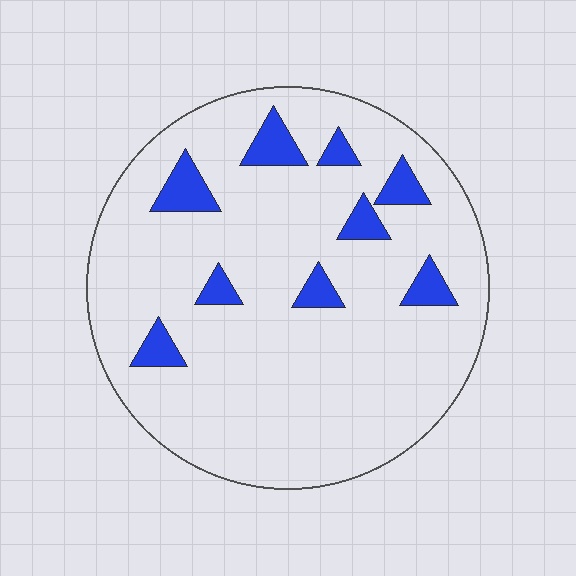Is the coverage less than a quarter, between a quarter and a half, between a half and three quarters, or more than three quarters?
Less than a quarter.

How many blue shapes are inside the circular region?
9.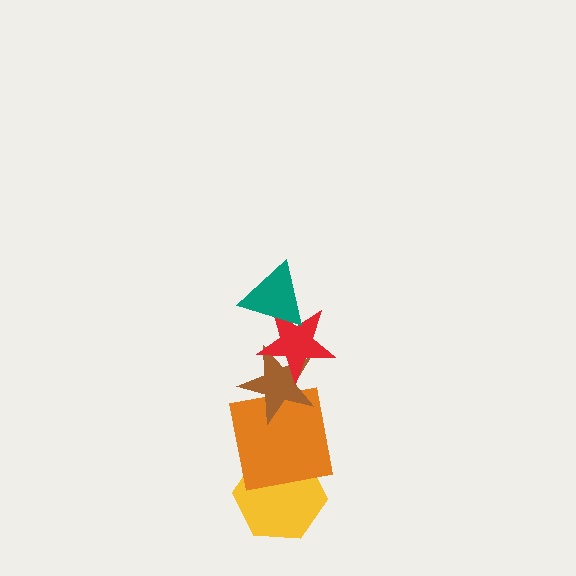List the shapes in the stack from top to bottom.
From top to bottom: the teal triangle, the red star, the brown star, the orange square, the yellow hexagon.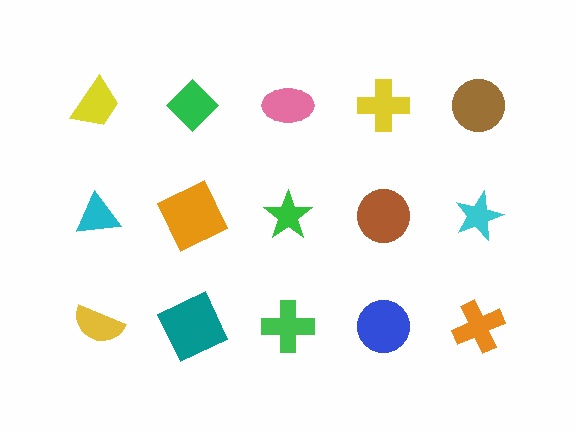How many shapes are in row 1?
5 shapes.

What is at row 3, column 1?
A yellow semicircle.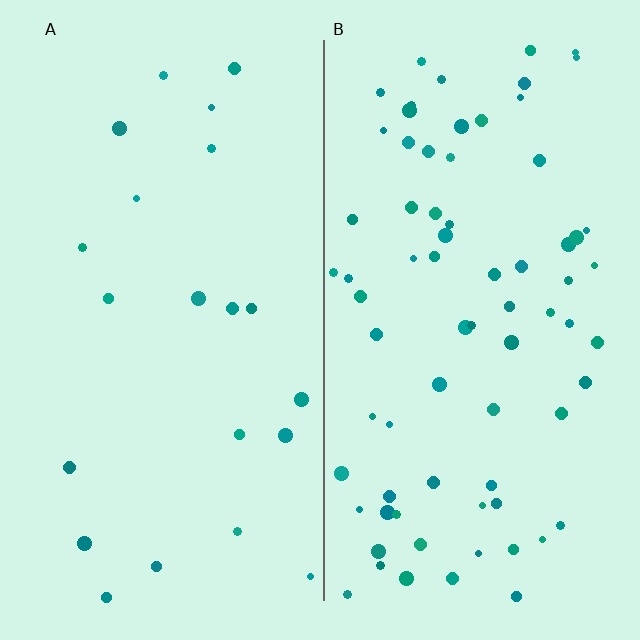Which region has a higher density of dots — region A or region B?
B (the right).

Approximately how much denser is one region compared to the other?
Approximately 3.5× — region B over region A.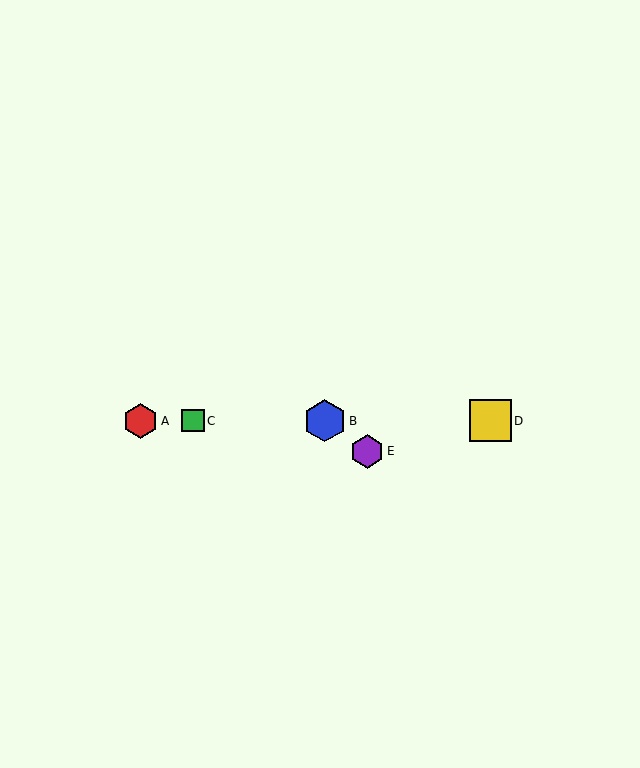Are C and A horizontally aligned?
Yes, both are at y≈421.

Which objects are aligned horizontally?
Objects A, B, C, D are aligned horizontally.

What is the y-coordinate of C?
Object C is at y≈421.